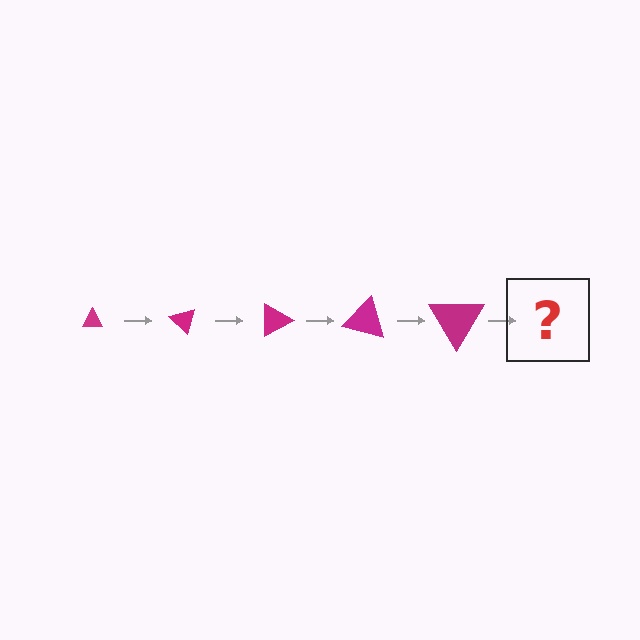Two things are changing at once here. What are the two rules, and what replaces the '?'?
The two rules are that the triangle grows larger each step and it rotates 45 degrees each step. The '?' should be a triangle, larger than the previous one and rotated 225 degrees from the start.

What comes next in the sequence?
The next element should be a triangle, larger than the previous one and rotated 225 degrees from the start.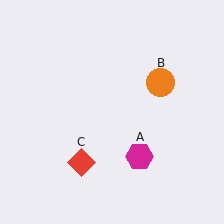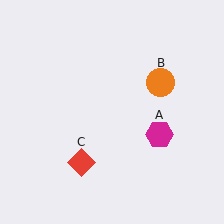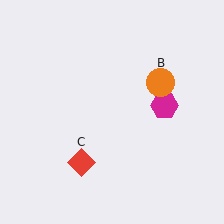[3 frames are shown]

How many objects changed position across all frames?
1 object changed position: magenta hexagon (object A).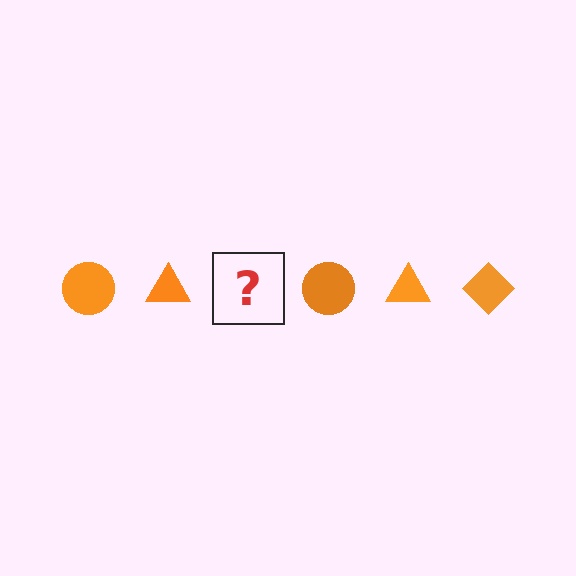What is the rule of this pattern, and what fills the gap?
The rule is that the pattern cycles through circle, triangle, diamond shapes in orange. The gap should be filled with an orange diamond.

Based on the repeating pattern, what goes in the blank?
The blank should be an orange diamond.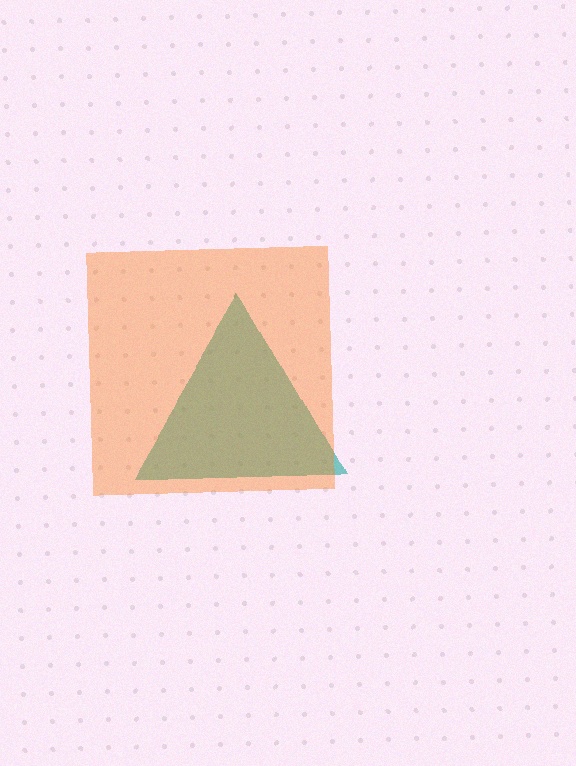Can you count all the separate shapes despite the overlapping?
Yes, there are 2 separate shapes.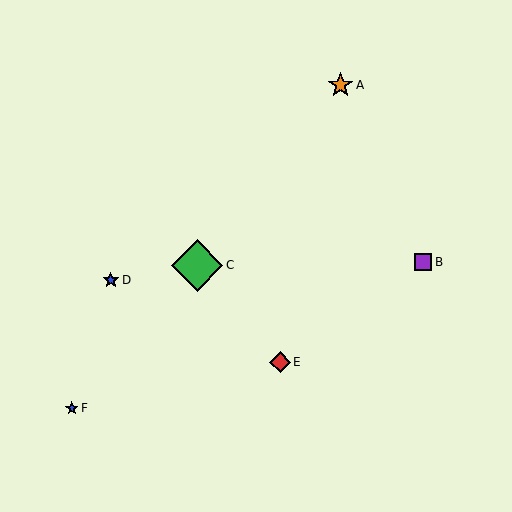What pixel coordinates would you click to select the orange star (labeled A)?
Click at (340, 85) to select the orange star A.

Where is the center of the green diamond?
The center of the green diamond is at (197, 265).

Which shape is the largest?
The green diamond (labeled C) is the largest.